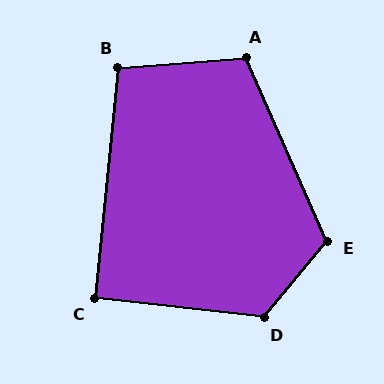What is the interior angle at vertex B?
Approximately 100 degrees (obtuse).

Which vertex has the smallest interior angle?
C, at approximately 90 degrees.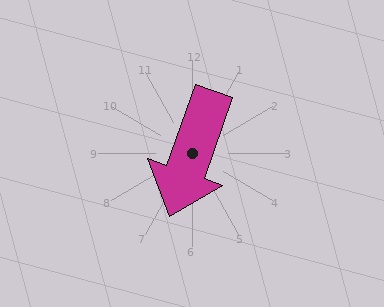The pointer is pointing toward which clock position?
Roughly 7 o'clock.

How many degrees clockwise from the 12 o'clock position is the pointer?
Approximately 199 degrees.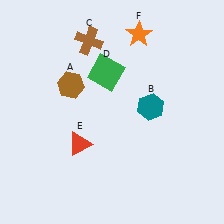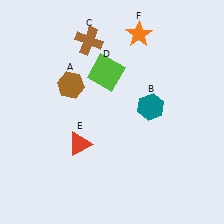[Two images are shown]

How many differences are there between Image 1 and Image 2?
There is 1 difference between the two images.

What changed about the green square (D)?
In Image 1, D is green. In Image 2, it changed to lime.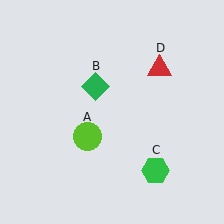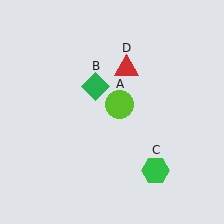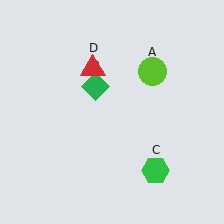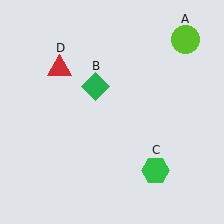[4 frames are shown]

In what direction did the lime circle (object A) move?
The lime circle (object A) moved up and to the right.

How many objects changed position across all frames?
2 objects changed position: lime circle (object A), red triangle (object D).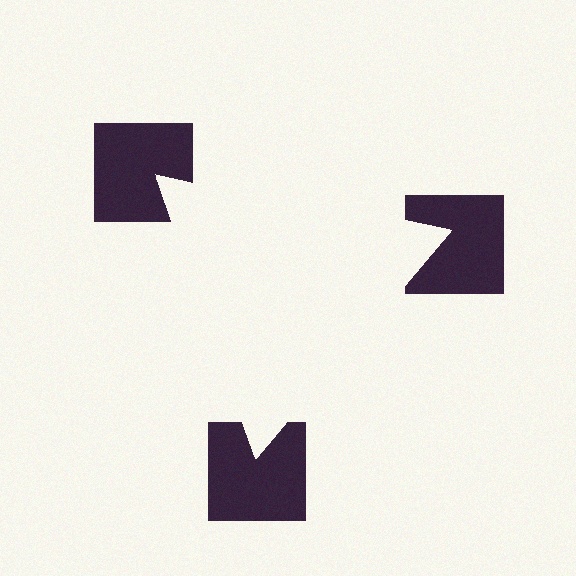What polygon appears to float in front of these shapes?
An illusory triangle — its edges are inferred from the aligned wedge cuts in the notched squares, not physically drawn.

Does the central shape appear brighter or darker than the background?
It typically appears slightly brighter than the background, even though no actual brightness change is drawn.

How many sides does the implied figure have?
3 sides.